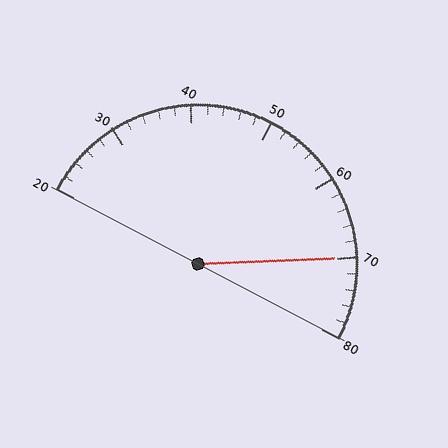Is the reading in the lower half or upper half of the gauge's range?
The reading is in the upper half of the range (20 to 80).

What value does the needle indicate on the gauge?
The needle indicates approximately 70.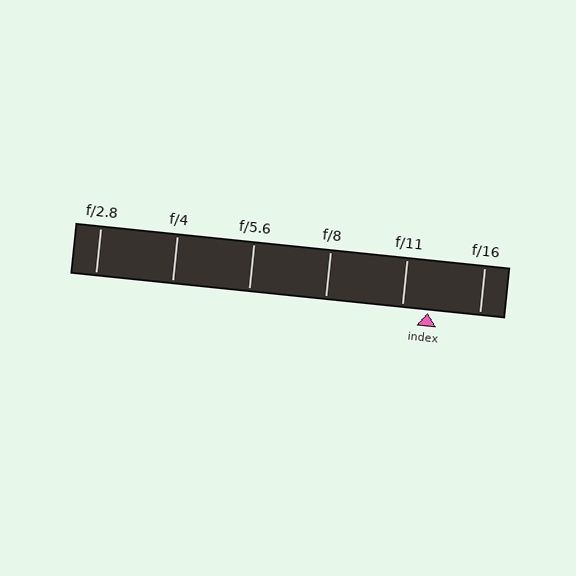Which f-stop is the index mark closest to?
The index mark is closest to f/11.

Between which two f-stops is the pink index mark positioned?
The index mark is between f/11 and f/16.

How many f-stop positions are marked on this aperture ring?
There are 6 f-stop positions marked.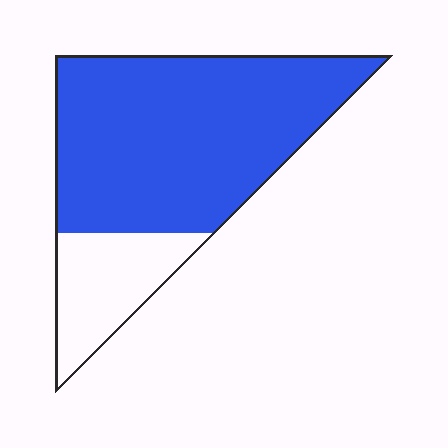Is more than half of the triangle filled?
Yes.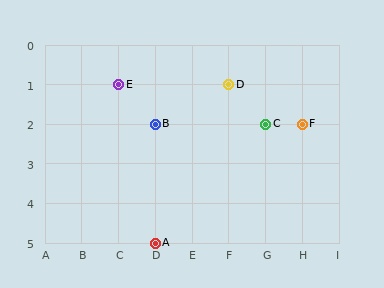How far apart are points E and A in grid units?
Points E and A are 1 column and 4 rows apart (about 4.1 grid units diagonally).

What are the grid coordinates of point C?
Point C is at grid coordinates (G, 2).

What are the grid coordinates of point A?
Point A is at grid coordinates (D, 5).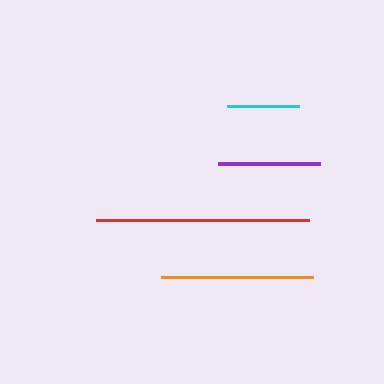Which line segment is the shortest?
The cyan line is the shortest at approximately 73 pixels.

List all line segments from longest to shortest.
From longest to shortest: red, orange, purple, cyan.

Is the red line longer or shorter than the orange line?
The red line is longer than the orange line.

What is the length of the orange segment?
The orange segment is approximately 152 pixels long.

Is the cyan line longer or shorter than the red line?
The red line is longer than the cyan line.